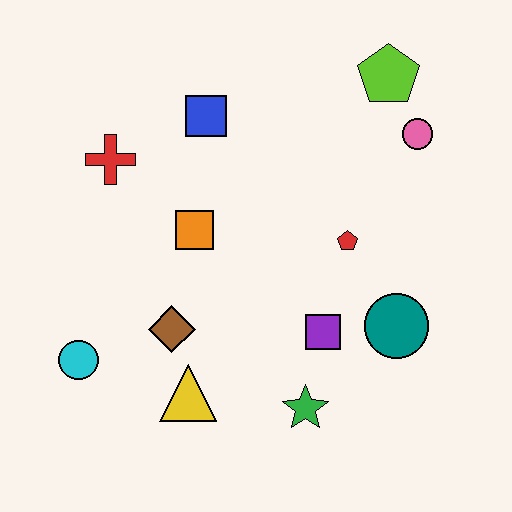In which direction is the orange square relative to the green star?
The orange square is above the green star.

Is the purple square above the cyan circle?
Yes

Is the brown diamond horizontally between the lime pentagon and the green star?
No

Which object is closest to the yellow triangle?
The brown diamond is closest to the yellow triangle.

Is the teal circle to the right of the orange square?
Yes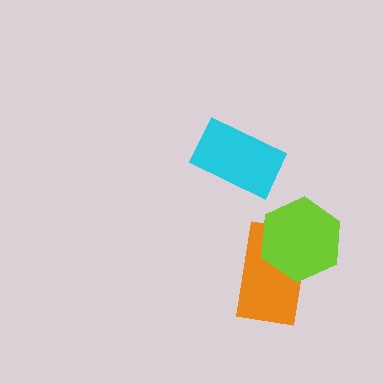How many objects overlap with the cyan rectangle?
0 objects overlap with the cyan rectangle.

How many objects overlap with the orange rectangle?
1 object overlaps with the orange rectangle.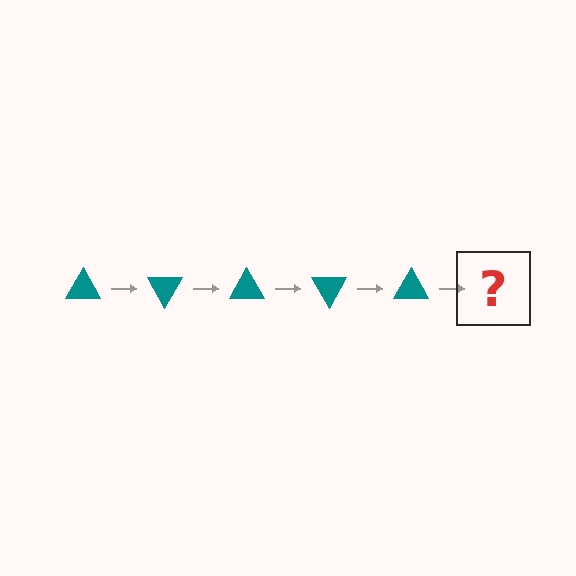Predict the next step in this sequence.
The next step is a teal triangle rotated 300 degrees.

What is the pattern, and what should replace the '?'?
The pattern is that the triangle rotates 60 degrees each step. The '?' should be a teal triangle rotated 300 degrees.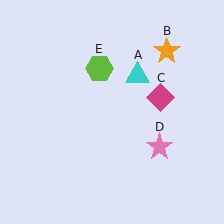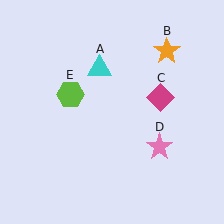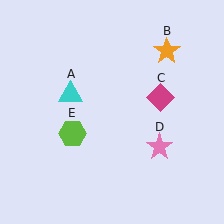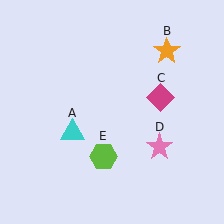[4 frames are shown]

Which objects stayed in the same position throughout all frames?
Orange star (object B) and magenta diamond (object C) and pink star (object D) remained stationary.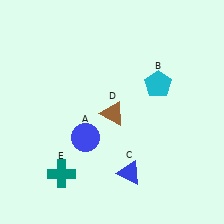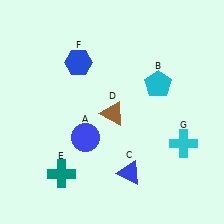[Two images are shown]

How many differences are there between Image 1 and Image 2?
There are 2 differences between the two images.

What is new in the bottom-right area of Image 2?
A cyan cross (G) was added in the bottom-right area of Image 2.